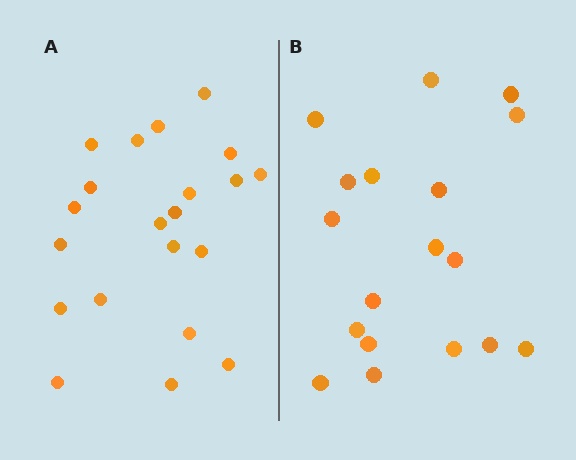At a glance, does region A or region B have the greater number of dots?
Region A (the left region) has more dots.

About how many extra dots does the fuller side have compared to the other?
Region A has just a few more — roughly 2 or 3 more dots than region B.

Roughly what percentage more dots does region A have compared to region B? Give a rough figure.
About 15% more.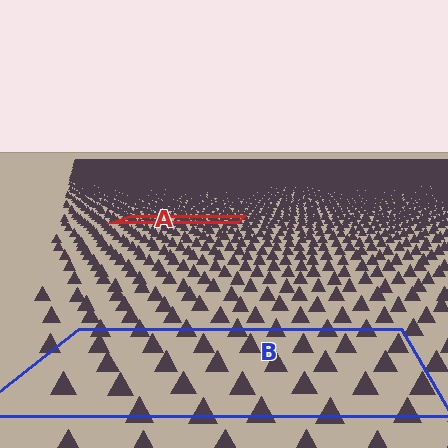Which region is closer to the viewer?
Region B is closer. The texture elements there are larger and more spread out.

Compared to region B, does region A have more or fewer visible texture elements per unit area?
Region A has more texture elements per unit area — they are packed more densely because it is farther away.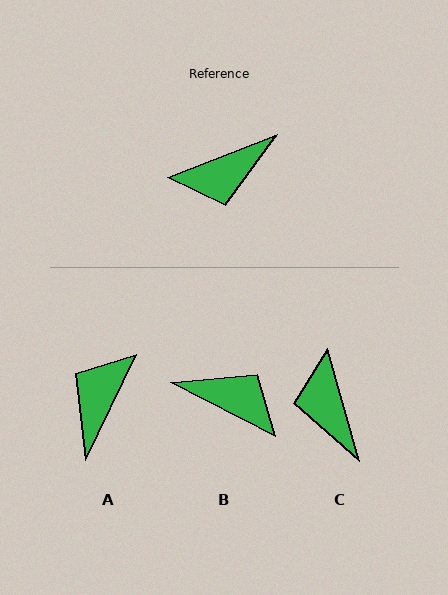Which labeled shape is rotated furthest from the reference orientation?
A, about 137 degrees away.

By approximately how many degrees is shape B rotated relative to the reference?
Approximately 131 degrees counter-clockwise.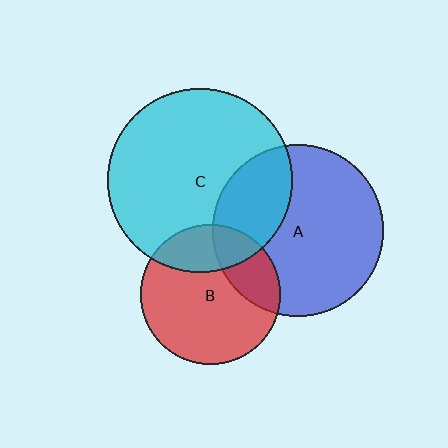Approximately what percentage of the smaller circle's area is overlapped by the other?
Approximately 30%.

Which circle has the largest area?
Circle C (cyan).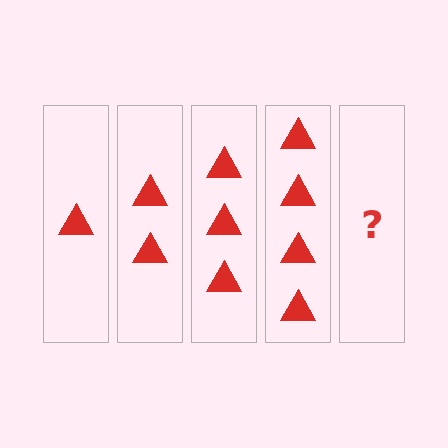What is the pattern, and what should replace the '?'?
The pattern is that each step adds one more triangle. The '?' should be 5 triangles.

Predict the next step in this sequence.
The next step is 5 triangles.